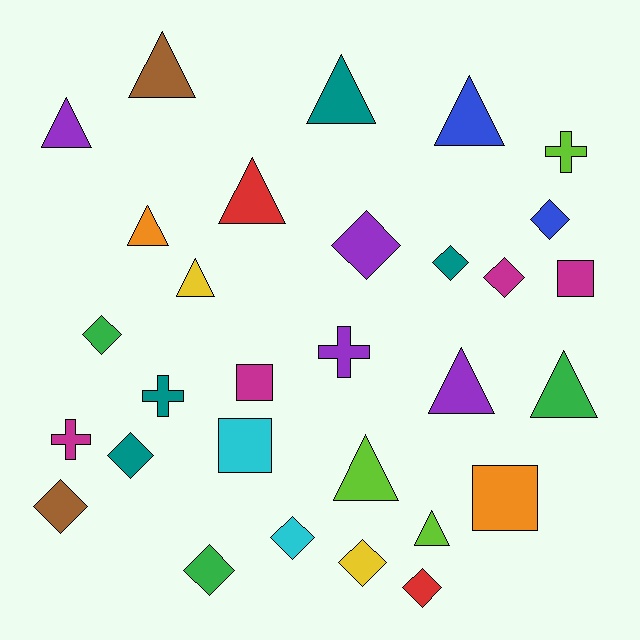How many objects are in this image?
There are 30 objects.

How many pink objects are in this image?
There are no pink objects.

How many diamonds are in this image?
There are 11 diamonds.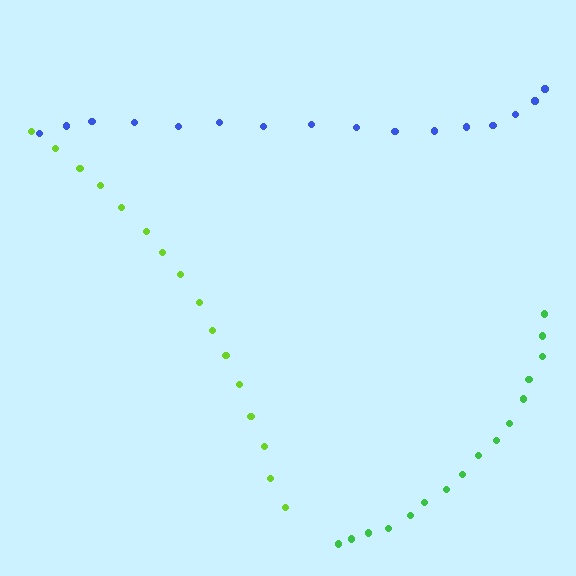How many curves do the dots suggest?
There are 3 distinct paths.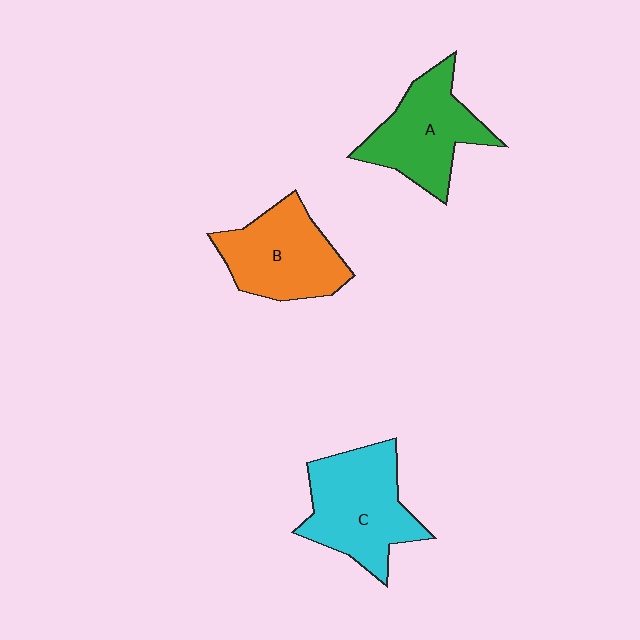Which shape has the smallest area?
Shape A (green).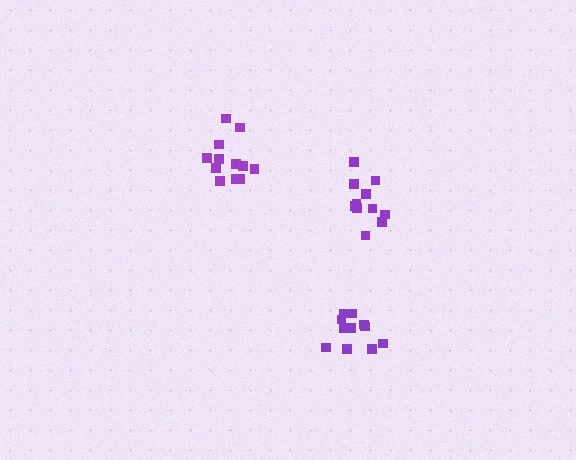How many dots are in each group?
Group 1: 11 dots, Group 2: 11 dots, Group 3: 12 dots (34 total).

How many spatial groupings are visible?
There are 3 spatial groupings.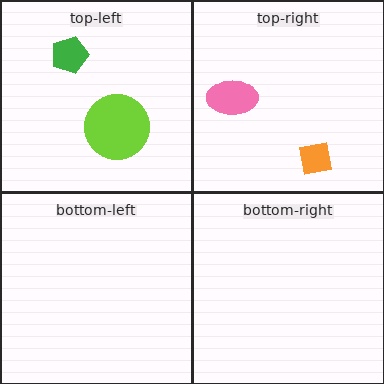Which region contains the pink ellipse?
The top-right region.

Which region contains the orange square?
The top-right region.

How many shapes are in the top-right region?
2.